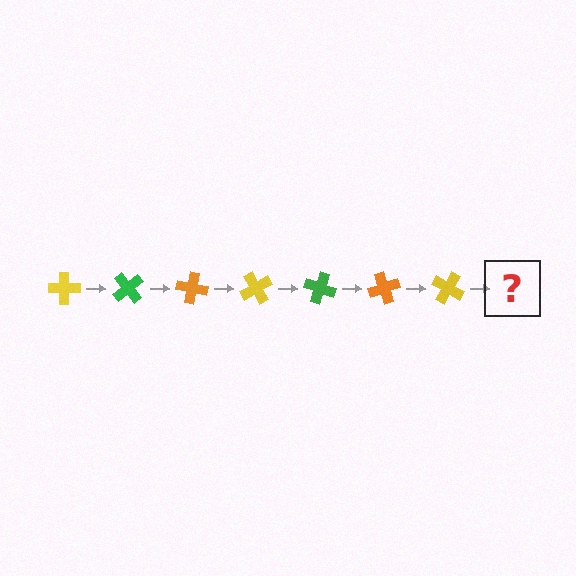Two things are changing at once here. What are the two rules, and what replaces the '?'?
The two rules are that it rotates 50 degrees each step and the color cycles through yellow, green, and orange. The '?' should be a green cross, rotated 350 degrees from the start.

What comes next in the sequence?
The next element should be a green cross, rotated 350 degrees from the start.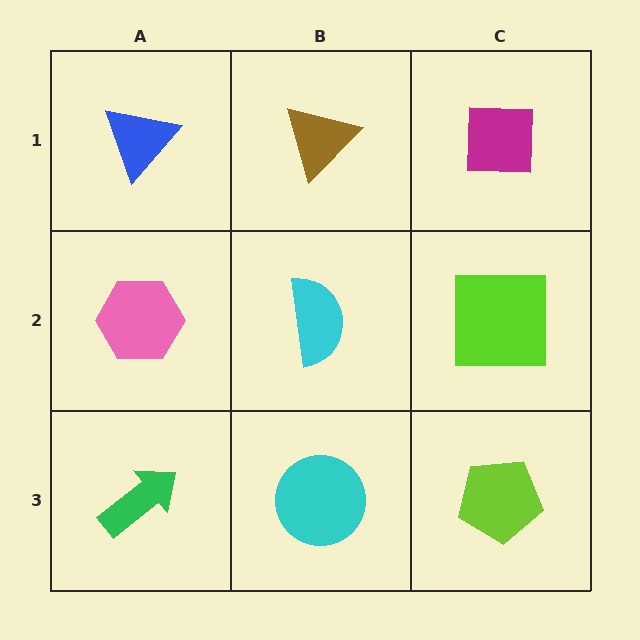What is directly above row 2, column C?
A magenta square.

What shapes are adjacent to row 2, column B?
A brown triangle (row 1, column B), a cyan circle (row 3, column B), a pink hexagon (row 2, column A), a lime square (row 2, column C).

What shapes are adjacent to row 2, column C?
A magenta square (row 1, column C), a lime pentagon (row 3, column C), a cyan semicircle (row 2, column B).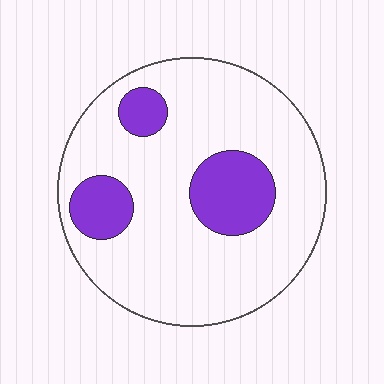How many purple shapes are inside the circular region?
3.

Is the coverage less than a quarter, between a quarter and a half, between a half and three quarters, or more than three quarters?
Less than a quarter.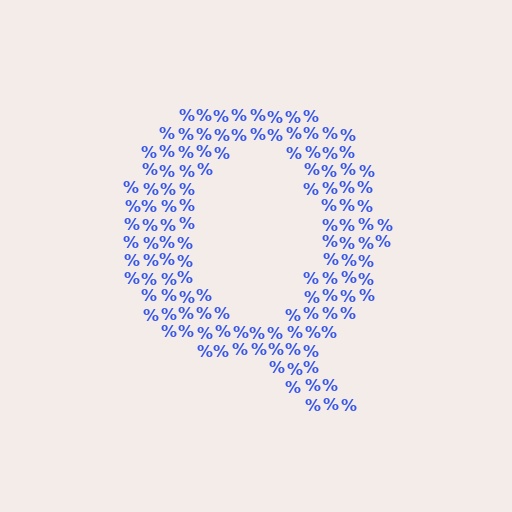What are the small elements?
The small elements are percent signs.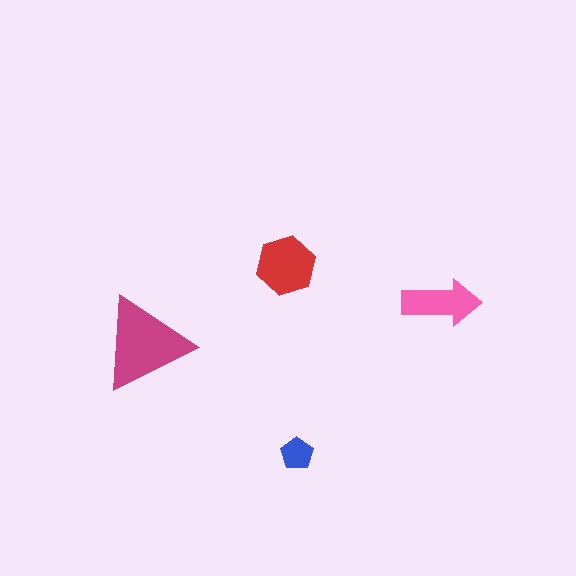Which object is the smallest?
The blue pentagon.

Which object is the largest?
The magenta triangle.